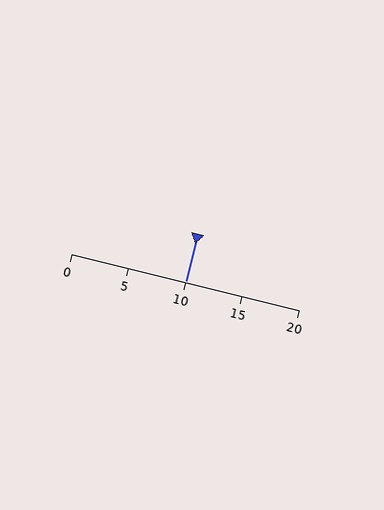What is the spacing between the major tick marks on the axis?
The major ticks are spaced 5 apart.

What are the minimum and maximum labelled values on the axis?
The axis runs from 0 to 20.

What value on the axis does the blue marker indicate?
The marker indicates approximately 10.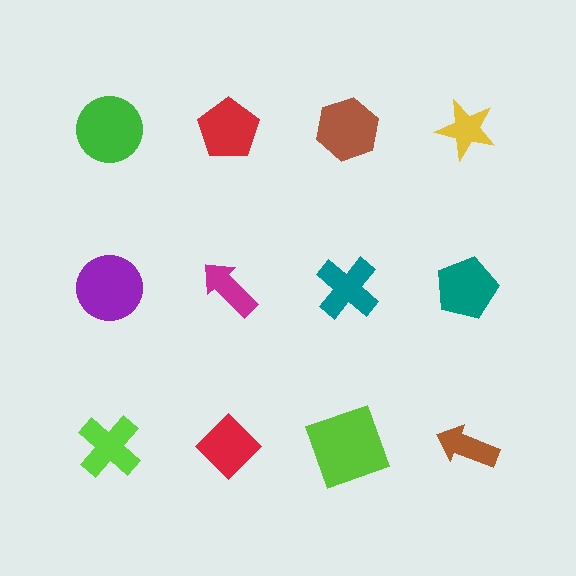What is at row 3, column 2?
A red diamond.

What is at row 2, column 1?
A purple circle.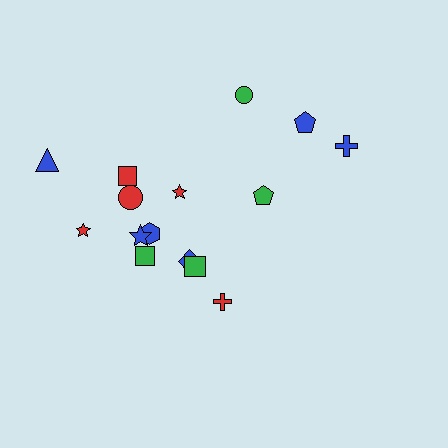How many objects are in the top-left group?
There are 7 objects.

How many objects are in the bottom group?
There are 4 objects.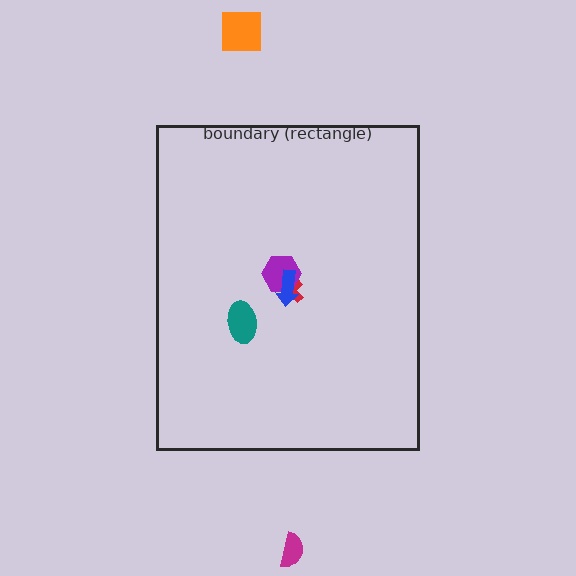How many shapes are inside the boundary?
4 inside, 2 outside.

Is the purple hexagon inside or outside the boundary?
Inside.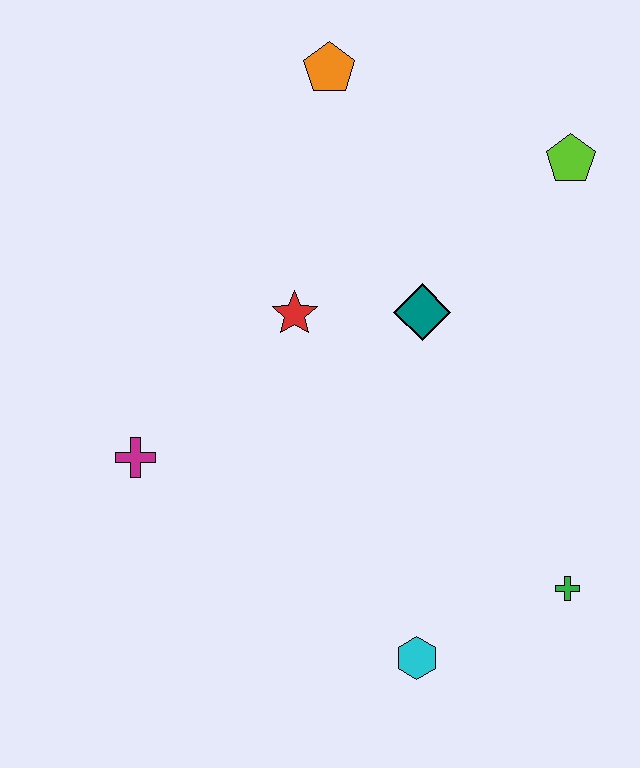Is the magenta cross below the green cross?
No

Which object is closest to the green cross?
The cyan hexagon is closest to the green cross.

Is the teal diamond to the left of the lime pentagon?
Yes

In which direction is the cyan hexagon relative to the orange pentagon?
The cyan hexagon is below the orange pentagon.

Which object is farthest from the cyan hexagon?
The orange pentagon is farthest from the cyan hexagon.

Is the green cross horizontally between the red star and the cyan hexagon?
No